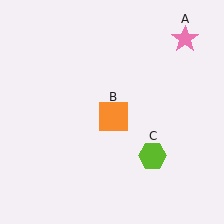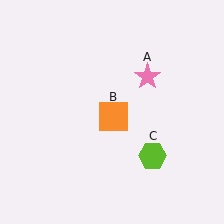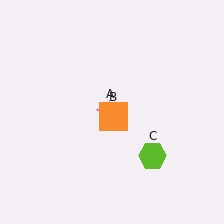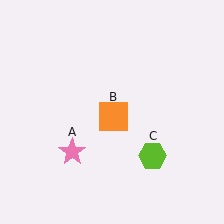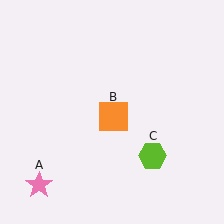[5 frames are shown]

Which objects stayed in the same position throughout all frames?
Orange square (object B) and lime hexagon (object C) remained stationary.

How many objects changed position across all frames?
1 object changed position: pink star (object A).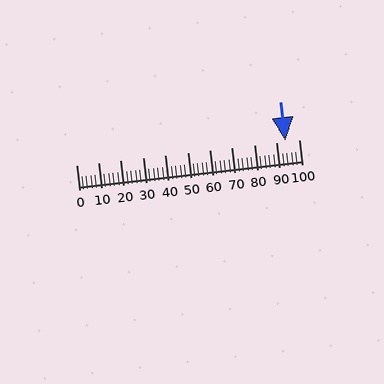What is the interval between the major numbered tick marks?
The major tick marks are spaced 10 units apart.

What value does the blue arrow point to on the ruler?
The blue arrow points to approximately 94.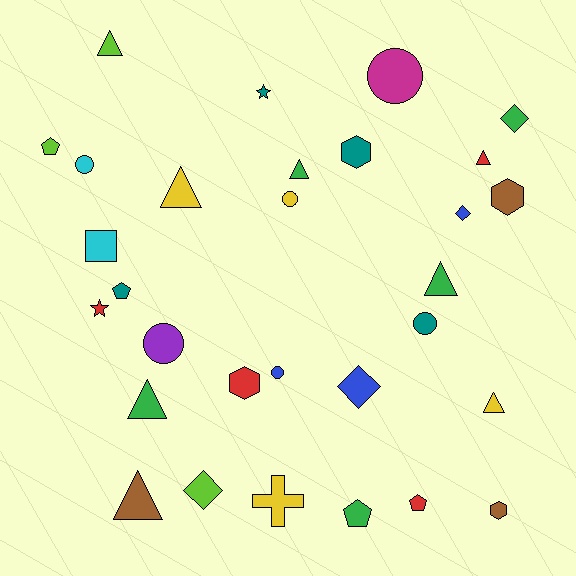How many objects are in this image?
There are 30 objects.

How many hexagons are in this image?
There are 4 hexagons.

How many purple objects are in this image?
There is 1 purple object.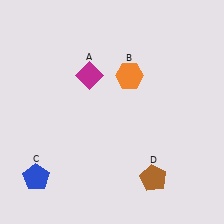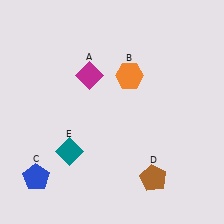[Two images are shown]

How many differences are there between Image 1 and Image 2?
There is 1 difference between the two images.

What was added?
A teal diamond (E) was added in Image 2.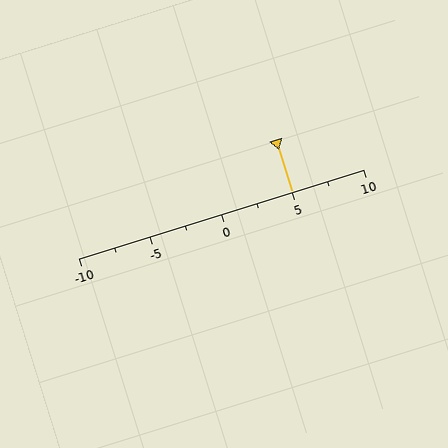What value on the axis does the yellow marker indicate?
The marker indicates approximately 5.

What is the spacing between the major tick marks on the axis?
The major ticks are spaced 5 apart.